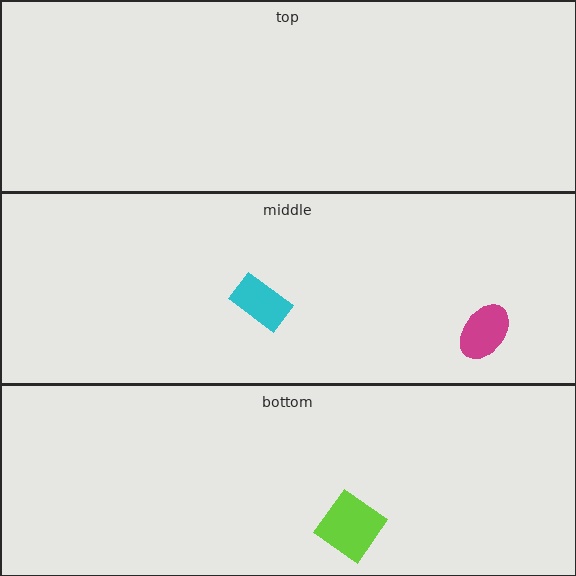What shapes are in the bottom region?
The lime diamond.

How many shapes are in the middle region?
2.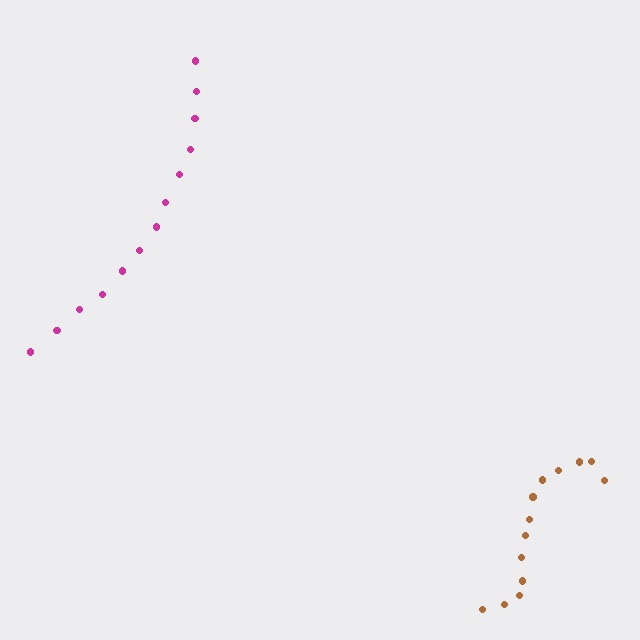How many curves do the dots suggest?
There are 2 distinct paths.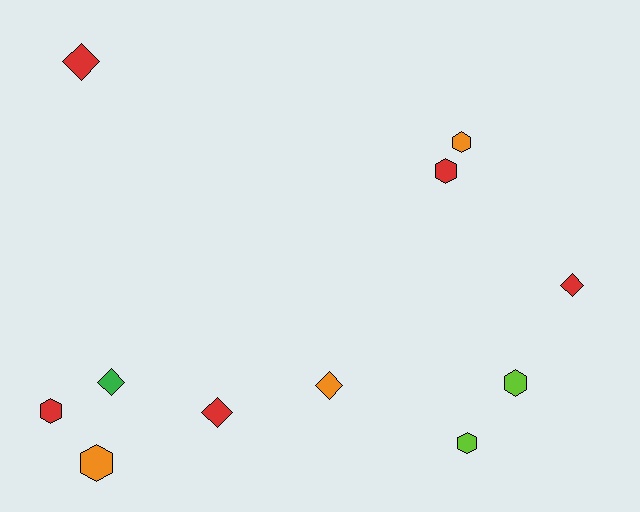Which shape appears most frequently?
Hexagon, with 6 objects.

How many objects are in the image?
There are 11 objects.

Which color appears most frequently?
Red, with 5 objects.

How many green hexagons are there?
There are no green hexagons.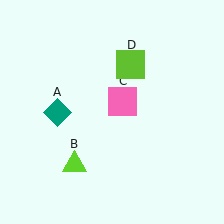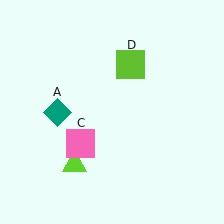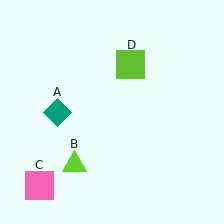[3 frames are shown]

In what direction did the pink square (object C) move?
The pink square (object C) moved down and to the left.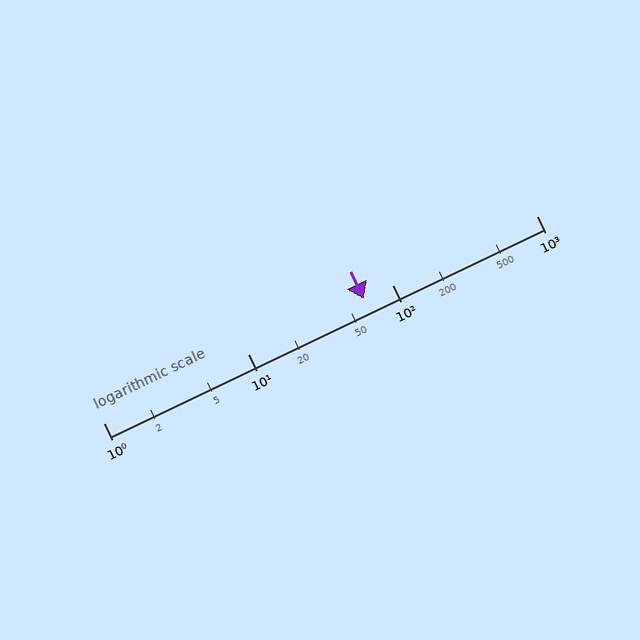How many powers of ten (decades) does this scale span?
The scale spans 3 decades, from 1 to 1000.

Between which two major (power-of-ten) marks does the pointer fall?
The pointer is between 10 and 100.